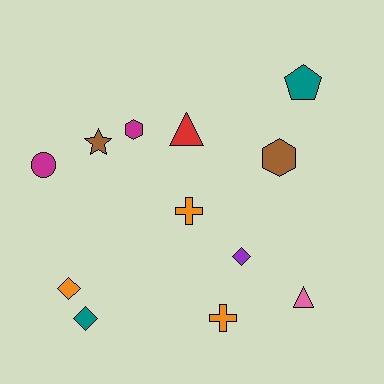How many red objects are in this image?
There is 1 red object.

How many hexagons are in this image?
There are 2 hexagons.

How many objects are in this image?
There are 12 objects.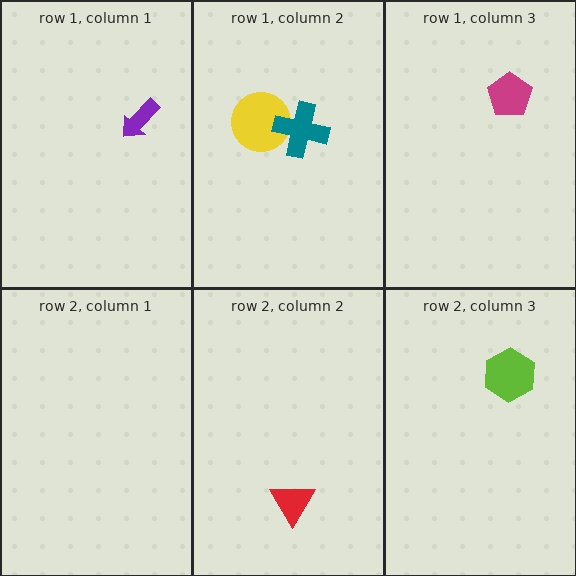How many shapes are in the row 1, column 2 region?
2.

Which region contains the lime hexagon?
The row 2, column 3 region.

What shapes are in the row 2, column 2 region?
The red triangle.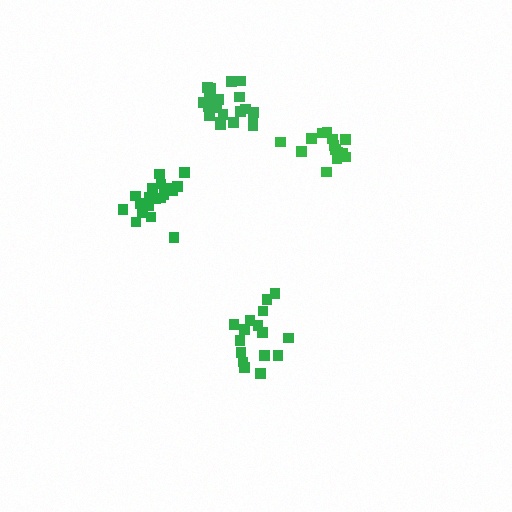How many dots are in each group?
Group 1: 20 dots, Group 2: 14 dots, Group 3: 16 dots, Group 4: 19 dots (69 total).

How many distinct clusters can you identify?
There are 4 distinct clusters.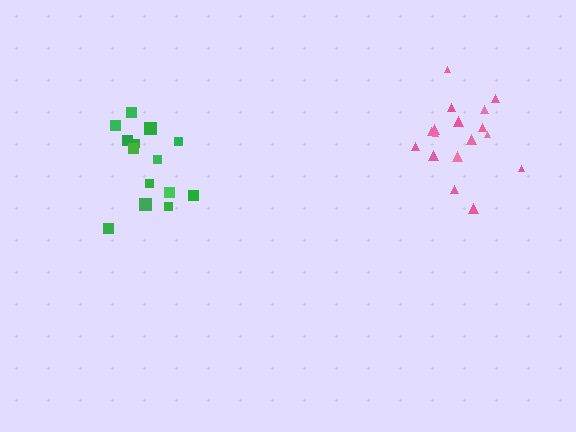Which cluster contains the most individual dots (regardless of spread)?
Pink (17).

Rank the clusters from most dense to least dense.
green, pink.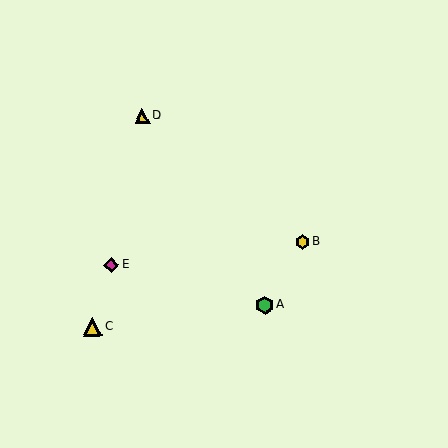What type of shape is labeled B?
Shape B is a yellow hexagon.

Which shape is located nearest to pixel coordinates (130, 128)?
The yellow triangle (labeled D) at (142, 116) is nearest to that location.